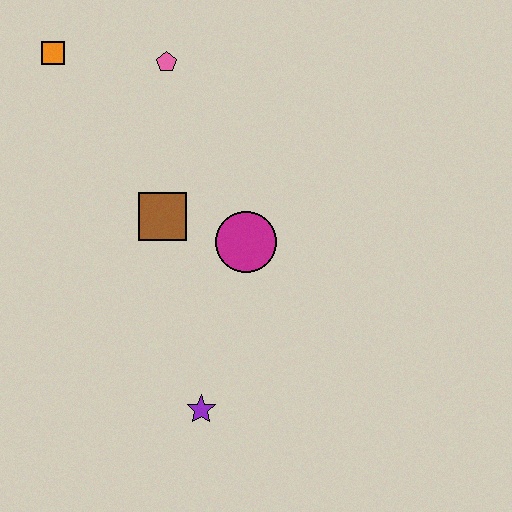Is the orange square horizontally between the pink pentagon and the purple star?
No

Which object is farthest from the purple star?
The orange square is farthest from the purple star.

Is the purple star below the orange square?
Yes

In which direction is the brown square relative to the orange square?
The brown square is below the orange square.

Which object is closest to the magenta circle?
The brown square is closest to the magenta circle.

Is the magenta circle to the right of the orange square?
Yes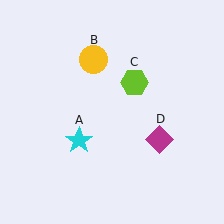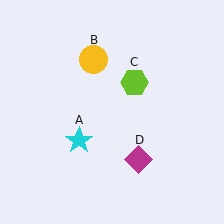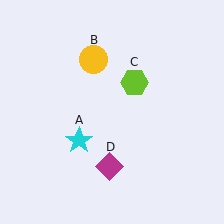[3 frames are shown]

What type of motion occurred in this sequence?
The magenta diamond (object D) rotated clockwise around the center of the scene.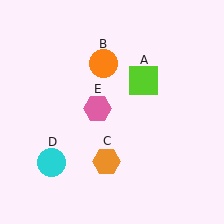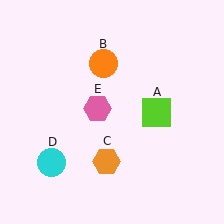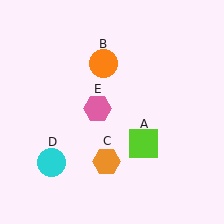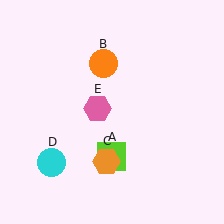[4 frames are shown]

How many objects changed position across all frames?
1 object changed position: lime square (object A).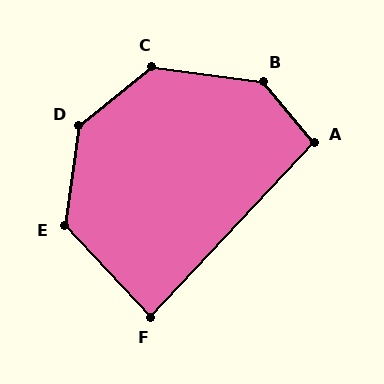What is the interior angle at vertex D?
Approximately 137 degrees (obtuse).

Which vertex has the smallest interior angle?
F, at approximately 86 degrees.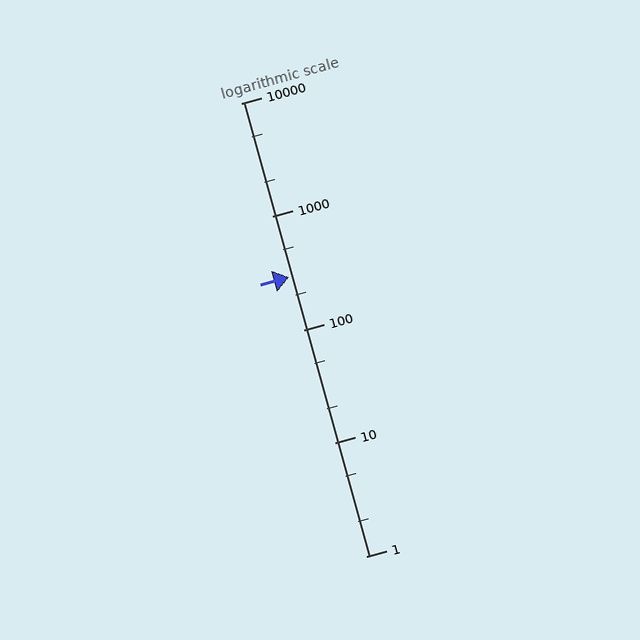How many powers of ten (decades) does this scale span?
The scale spans 4 decades, from 1 to 10000.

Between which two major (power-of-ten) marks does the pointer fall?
The pointer is between 100 and 1000.